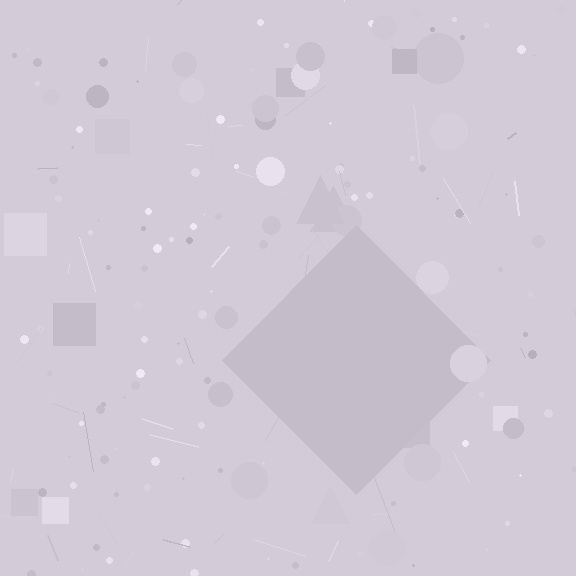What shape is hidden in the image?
A diamond is hidden in the image.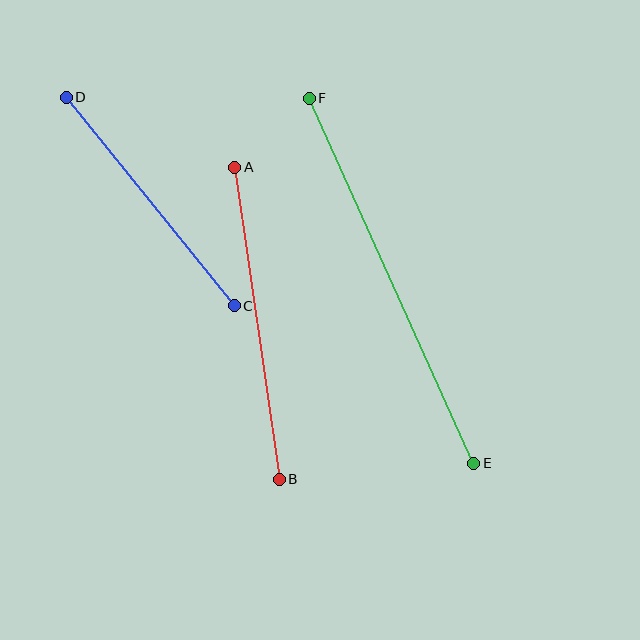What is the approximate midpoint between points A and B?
The midpoint is at approximately (257, 323) pixels.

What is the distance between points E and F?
The distance is approximately 401 pixels.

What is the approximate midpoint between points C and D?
The midpoint is at approximately (150, 202) pixels.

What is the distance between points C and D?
The distance is approximately 268 pixels.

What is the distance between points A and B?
The distance is approximately 315 pixels.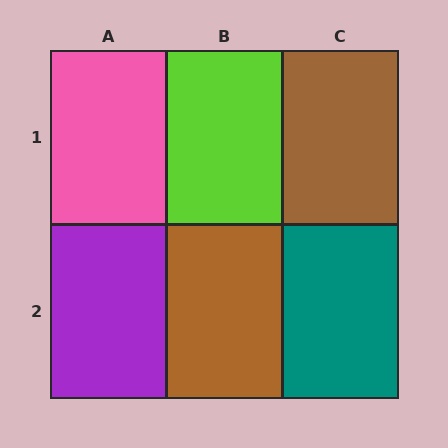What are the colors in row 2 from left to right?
Purple, brown, teal.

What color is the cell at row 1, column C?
Brown.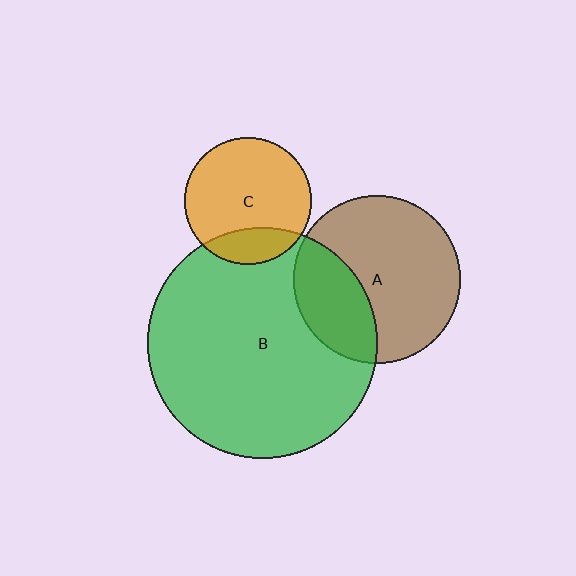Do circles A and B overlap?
Yes.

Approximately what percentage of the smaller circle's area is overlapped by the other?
Approximately 30%.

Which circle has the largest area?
Circle B (green).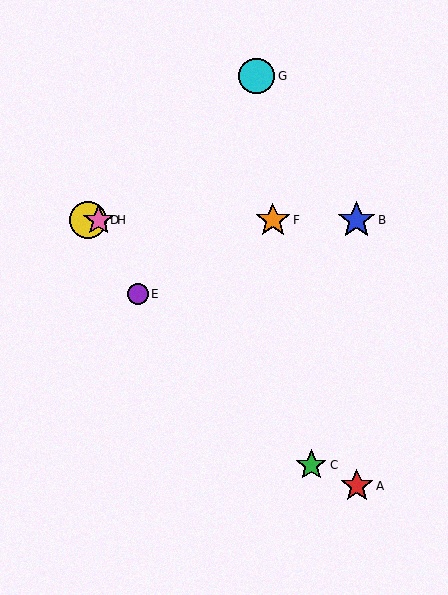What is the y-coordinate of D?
Object D is at y≈220.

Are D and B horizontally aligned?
Yes, both are at y≈220.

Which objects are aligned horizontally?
Objects B, D, F, H are aligned horizontally.